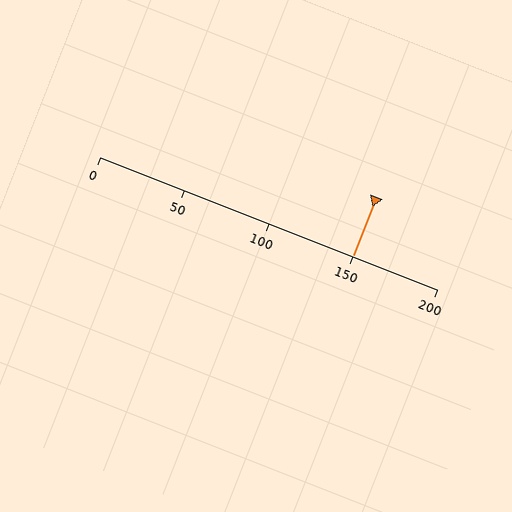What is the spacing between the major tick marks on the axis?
The major ticks are spaced 50 apart.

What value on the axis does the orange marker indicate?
The marker indicates approximately 150.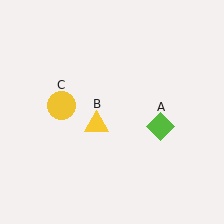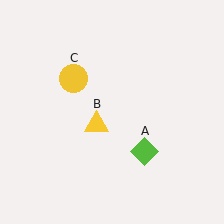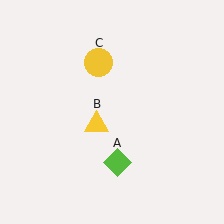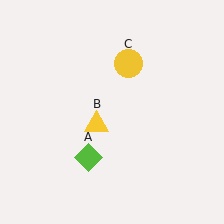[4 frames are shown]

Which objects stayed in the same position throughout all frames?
Yellow triangle (object B) remained stationary.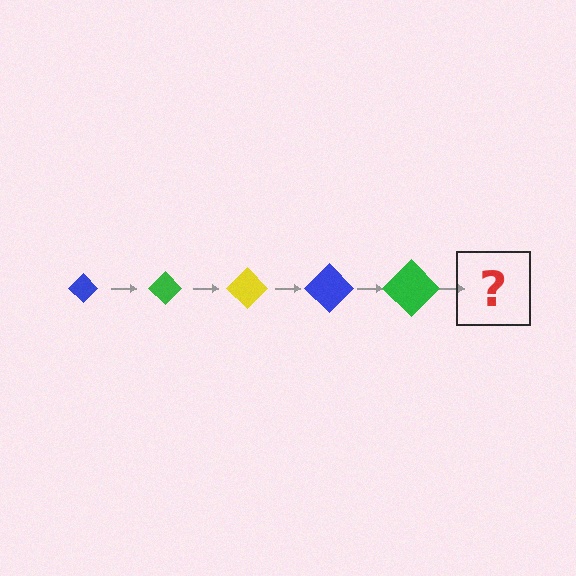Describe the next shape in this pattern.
It should be a yellow diamond, larger than the previous one.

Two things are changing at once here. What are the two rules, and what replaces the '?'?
The two rules are that the diamond grows larger each step and the color cycles through blue, green, and yellow. The '?' should be a yellow diamond, larger than the previous one.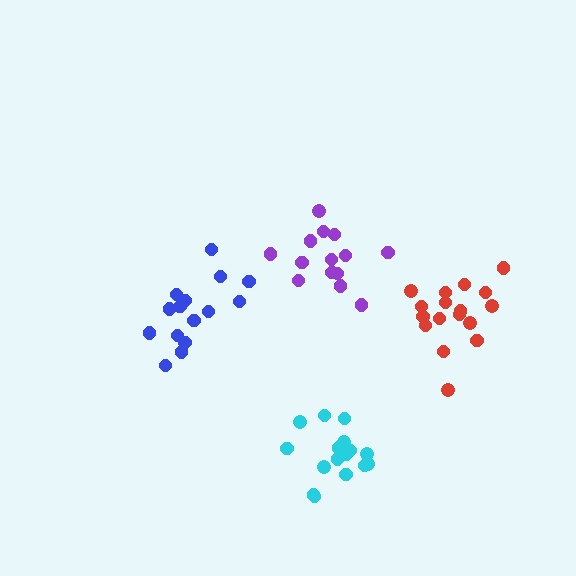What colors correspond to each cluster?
The clusters are colored: red, cyan, blue, purple.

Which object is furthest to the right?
The red cluster is rightmost.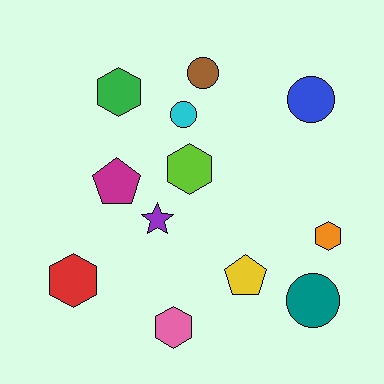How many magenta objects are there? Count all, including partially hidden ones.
There is 1 magenta object.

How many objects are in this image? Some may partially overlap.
There are 12 objects.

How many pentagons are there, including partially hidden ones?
There are 2 pentagons.